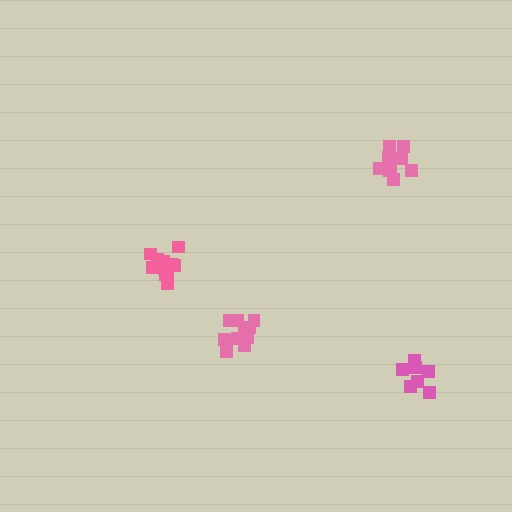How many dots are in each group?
Group 1: 12 dots, Group 2: 12 dots, Group 3: 9 dots, Group 4: 7 dots (40 total).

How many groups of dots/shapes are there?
There are 4 groups.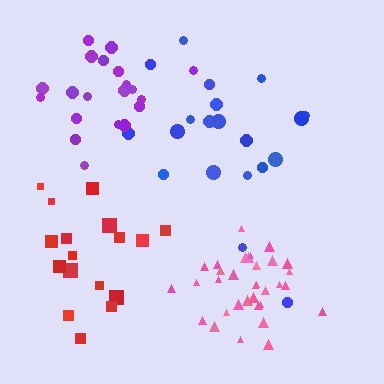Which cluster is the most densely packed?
Pink.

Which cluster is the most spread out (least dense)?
Blue.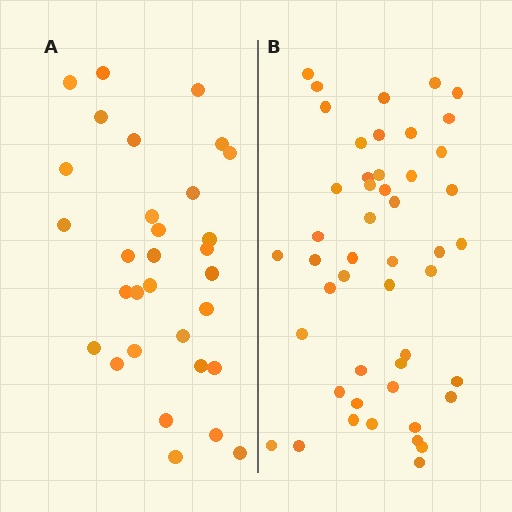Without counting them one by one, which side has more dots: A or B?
Region B (the right region) has more dots.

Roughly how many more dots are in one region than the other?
Region B has approximately 15 more dots than region A.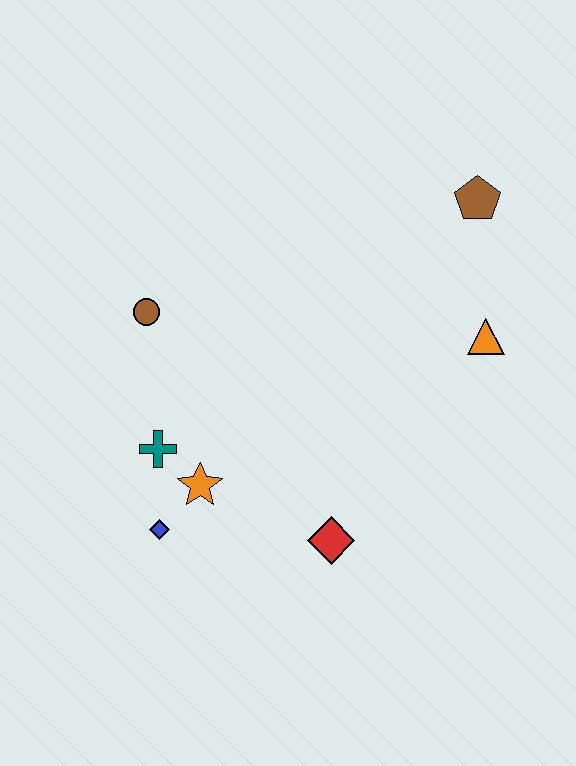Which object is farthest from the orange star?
The brown pentagon is farthest from the orange star.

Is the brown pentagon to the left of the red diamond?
No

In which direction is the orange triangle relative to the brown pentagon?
The orange triangle is below the brown pentagon.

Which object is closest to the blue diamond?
The orange star is closest to the blue diamond.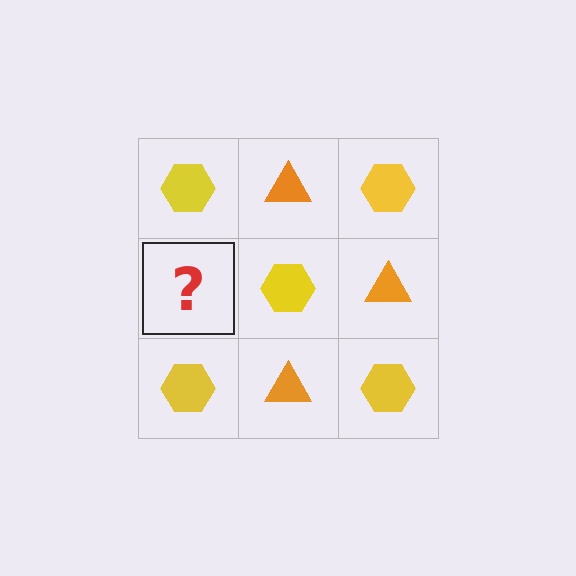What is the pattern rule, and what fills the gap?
The rule is that it alternates yellow hexagon and orange triangle in a checkerboard pattern. The gap should be filled with an orange triangle.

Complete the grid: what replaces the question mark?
The question mark should be replaced with an orange triangle.